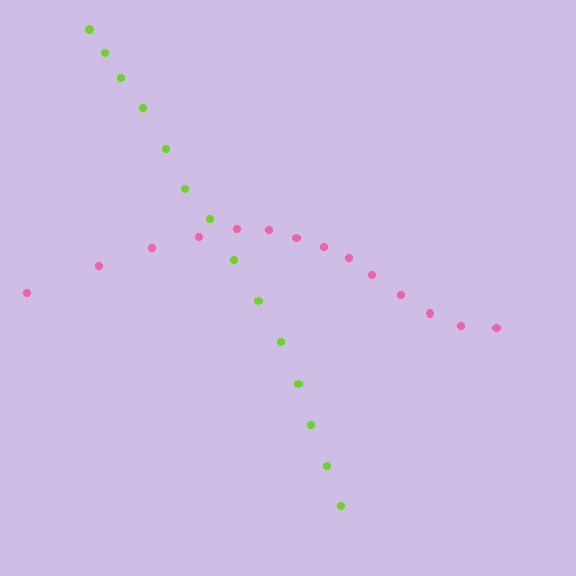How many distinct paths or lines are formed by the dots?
There are 2 distinct paths.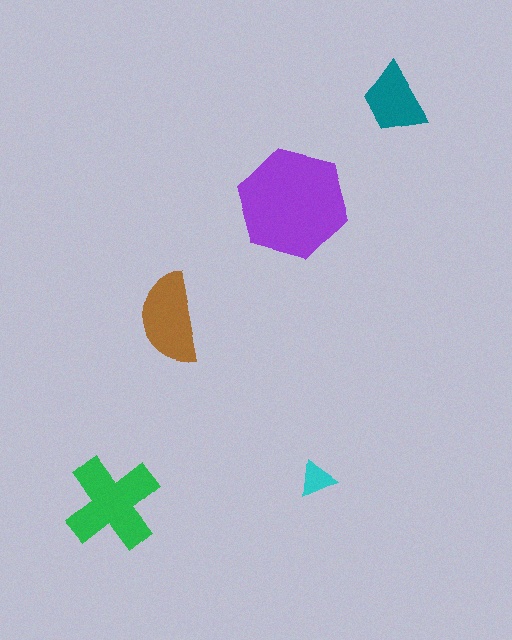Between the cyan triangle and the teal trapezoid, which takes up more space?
The teal trapezoid.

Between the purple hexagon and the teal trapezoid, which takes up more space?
The purple hexagon.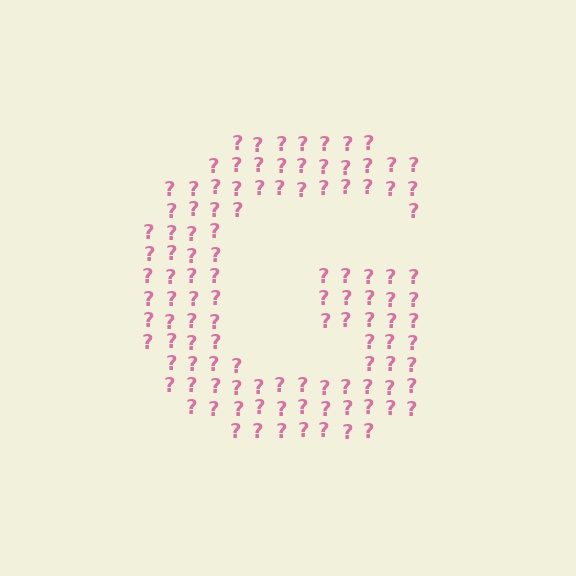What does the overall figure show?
The overall figure shows the letter G.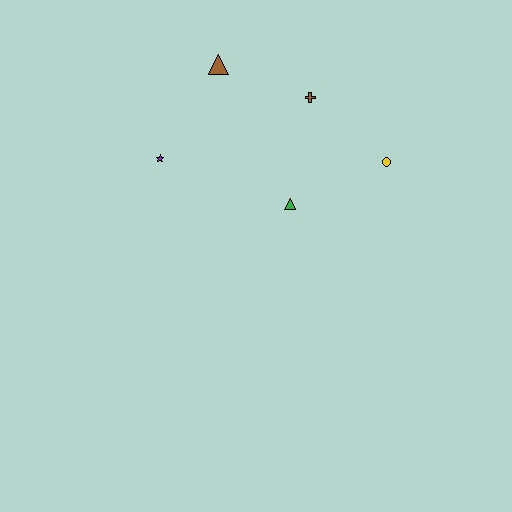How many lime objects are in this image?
There are no lime objects.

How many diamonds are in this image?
There are no diamonds.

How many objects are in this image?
There are 5 objects.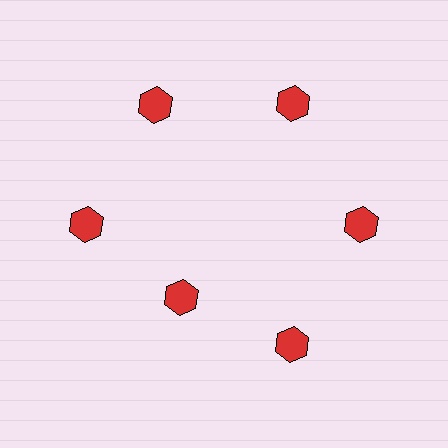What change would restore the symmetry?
The symmetry would be restored by moving it outward, back onto the ring so that all 6 hexagons sit at equal angles and equal distance from the center.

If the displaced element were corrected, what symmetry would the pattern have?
It would have 6-fold rotational symmetry — the pattern would map onto itself every 60 degrees.